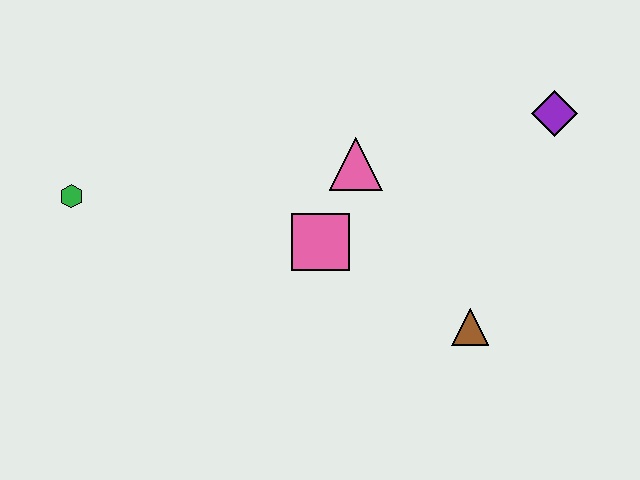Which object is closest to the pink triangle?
The pink square is closest to the pink triangle.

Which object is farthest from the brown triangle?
The green hexagon is farthest from the brown triangle.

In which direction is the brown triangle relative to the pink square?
The brown triangle is to the right of the pink square.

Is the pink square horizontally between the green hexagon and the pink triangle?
Yes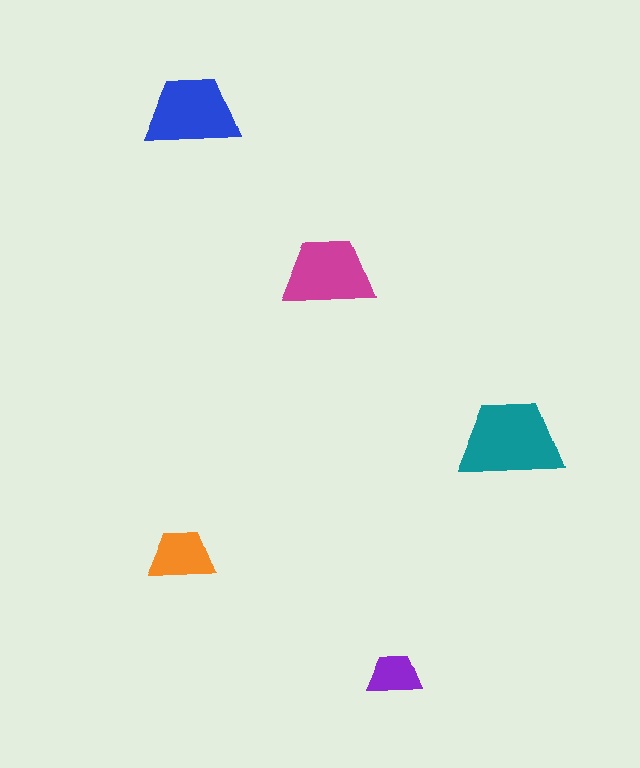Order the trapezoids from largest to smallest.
the teal one, the blue one, the magenta one, the orange one, the purple one.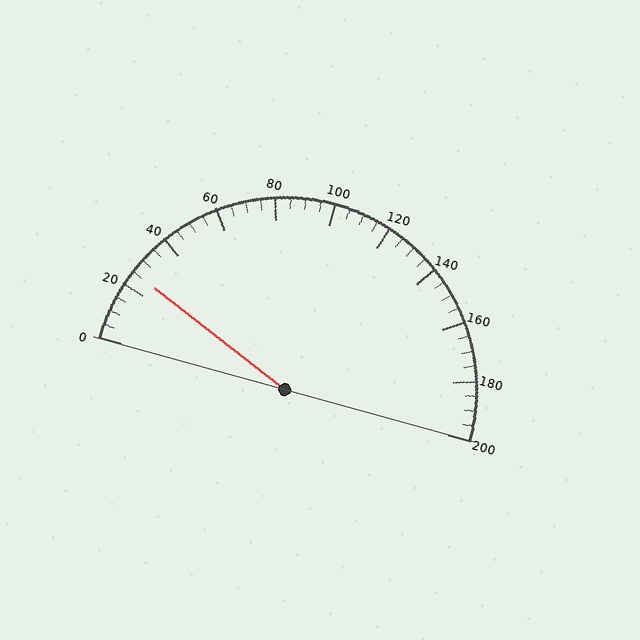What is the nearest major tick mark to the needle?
The nearest major tick mark is 20.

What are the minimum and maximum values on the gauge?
The gauge ranges from 0 to 200.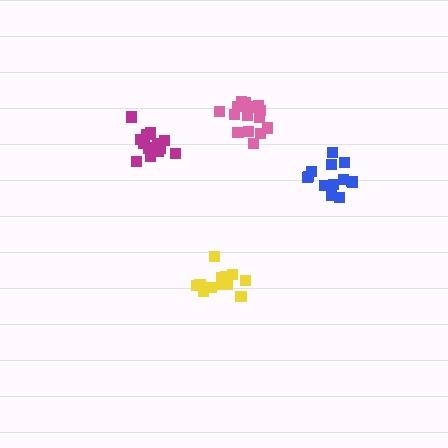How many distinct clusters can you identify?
There are 4 distinct clusters.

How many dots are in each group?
Group 1: 13 dots, Group 2: 17 dots, Group 3: 13 dots, Group 4: 17 dots (60 total).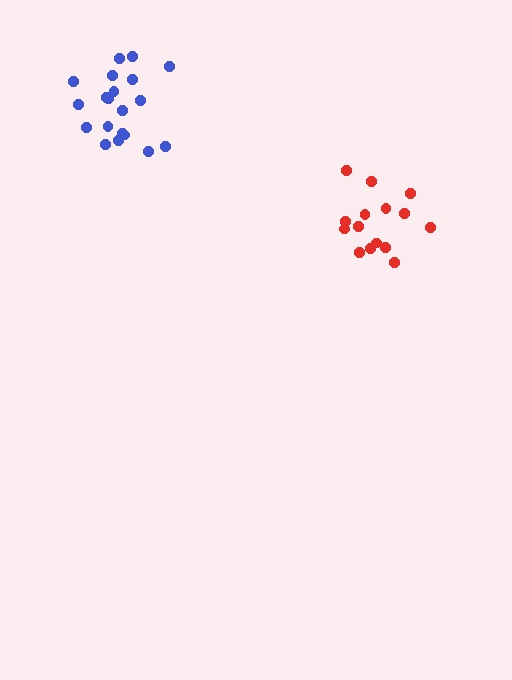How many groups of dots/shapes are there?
There are 2 groups.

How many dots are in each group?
Group 1: 15 dots, Group 2: 20 dots (35 total).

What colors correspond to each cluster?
The clusters are colored: red, blue.